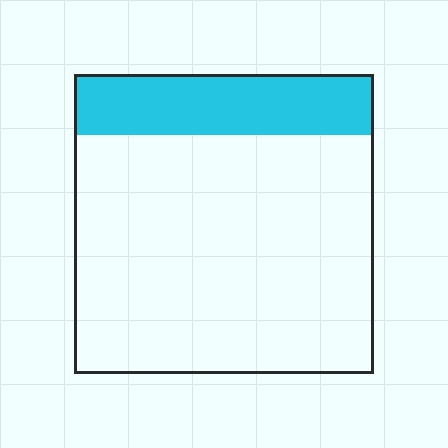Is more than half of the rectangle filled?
No.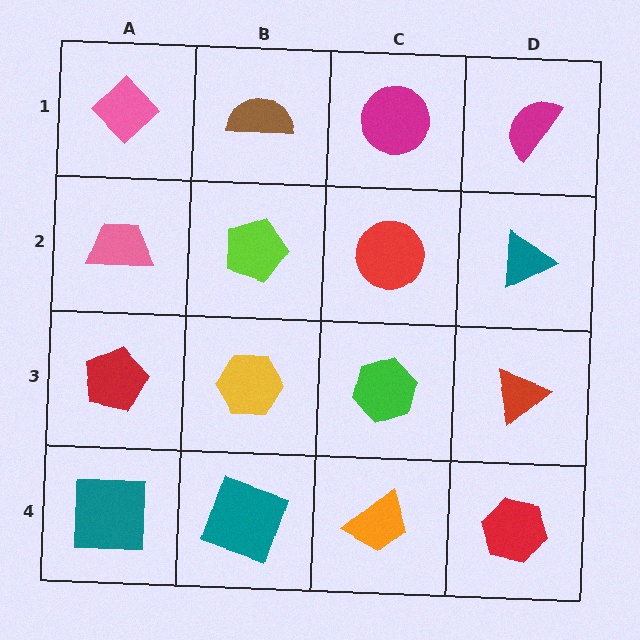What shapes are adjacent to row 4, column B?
A yellow hexagon (row 3, column B), a teal square (row 4, column A), an orange trapezoid (row 4, column C).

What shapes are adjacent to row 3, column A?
A pink trapezoid (row 2, column A), a teal square (row 4, column A), a yellow hexagon (row 3, column B).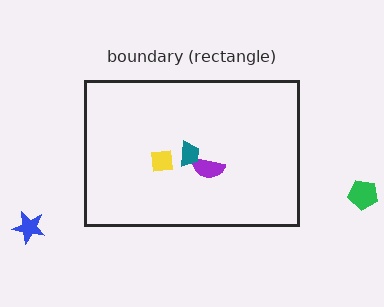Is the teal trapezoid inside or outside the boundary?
Inside.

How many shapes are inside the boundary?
3 inside, 2 outside.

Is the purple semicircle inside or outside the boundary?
Inside.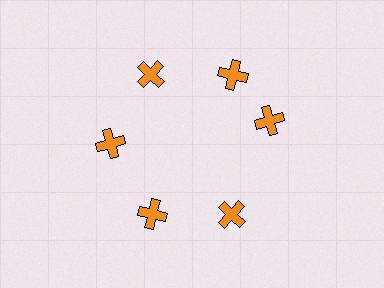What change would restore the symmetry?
The symmetry would be restored by rotating it back into even spacing with its neighbors so that all 6 crosses sit at equal angles and equal distance from the center.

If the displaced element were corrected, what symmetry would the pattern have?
It would have 6-fold rotational symmetry — the pattern would map onto itself every 60 degrees.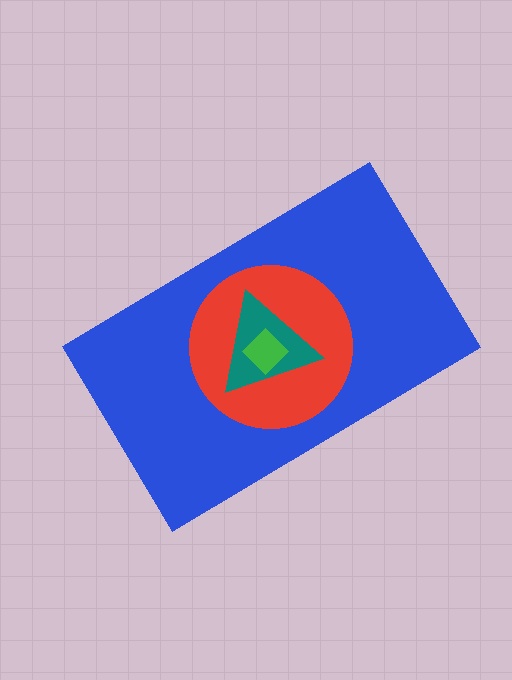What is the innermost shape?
The green diamond.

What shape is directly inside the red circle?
The teal triangle.